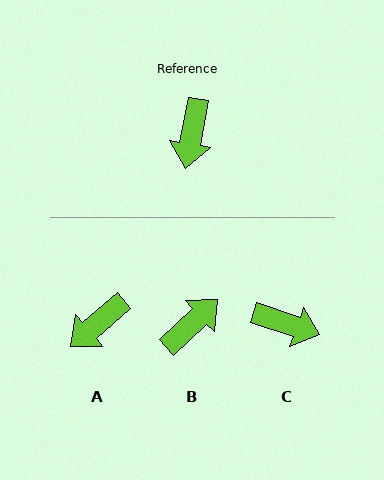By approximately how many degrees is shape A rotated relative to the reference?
Approximately 39 degrees clockwise.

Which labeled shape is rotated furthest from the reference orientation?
B, about 143 degrees away.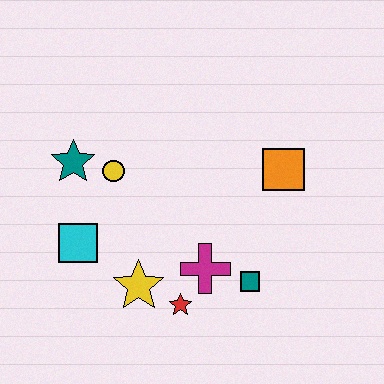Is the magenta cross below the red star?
No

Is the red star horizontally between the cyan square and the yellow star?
No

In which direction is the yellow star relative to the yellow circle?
The yellow star is below the yellow circle.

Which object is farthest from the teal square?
The teal star is farthest from the teal square.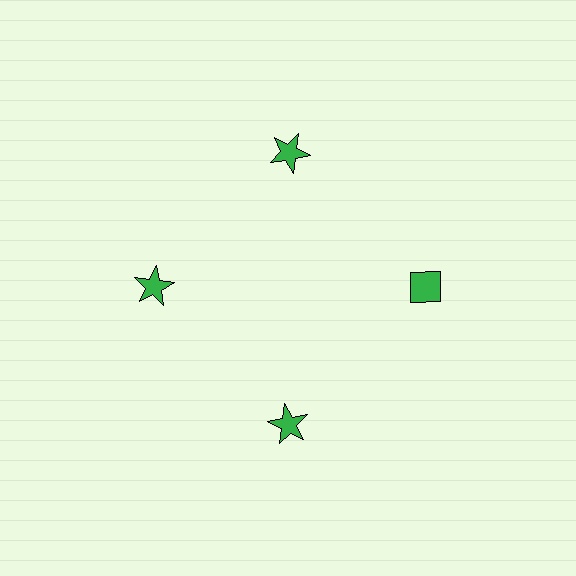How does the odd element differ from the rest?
It has a different shape: diamond instead of star.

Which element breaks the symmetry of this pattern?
The green diamond at roughly the 3 o'clock position breaks the symmetry. All other shapes are green stars.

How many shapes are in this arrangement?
There are 4 shapes arranged in a ring pattern.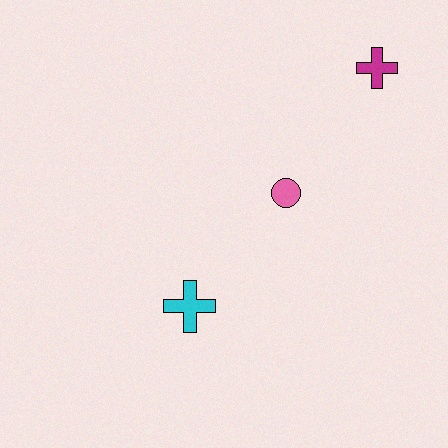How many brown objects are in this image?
There are no brown objects.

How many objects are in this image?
There are 3 objects.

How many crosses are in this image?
There are 2 crosses.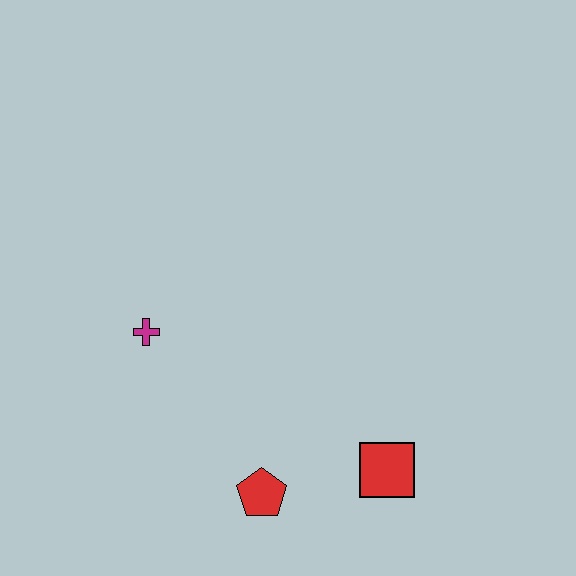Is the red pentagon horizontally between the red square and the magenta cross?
Yes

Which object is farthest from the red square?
The magenta cross is farthest from the red square.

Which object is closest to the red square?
The red pentagon is closest to the red square.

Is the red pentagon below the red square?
Yes